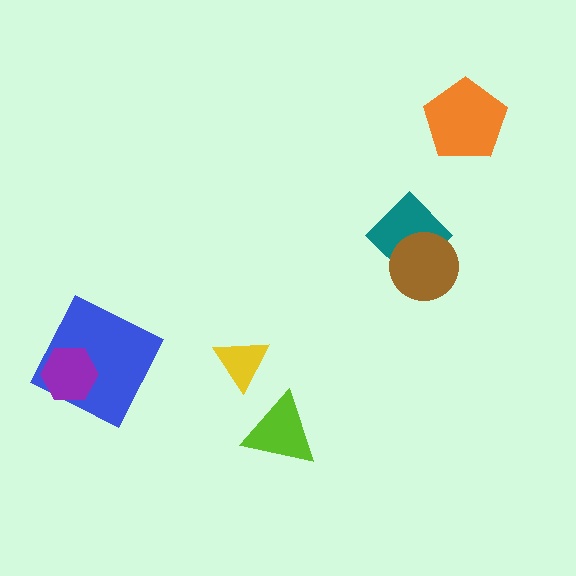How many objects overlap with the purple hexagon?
1 object overlaps with the purple hexagon.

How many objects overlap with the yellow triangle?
0 objects overlap with the yellow triangle.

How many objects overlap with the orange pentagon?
0 objects overlap with the orange pentagon.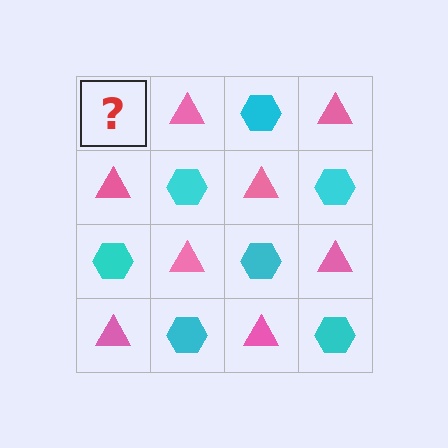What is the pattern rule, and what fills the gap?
The rule is that it alternates cyan hexagon and pink triangle in a checkerboard pattern. The gap should be filled with a cyan hexagon.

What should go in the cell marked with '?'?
The missing cell should contain a cyan hexagon.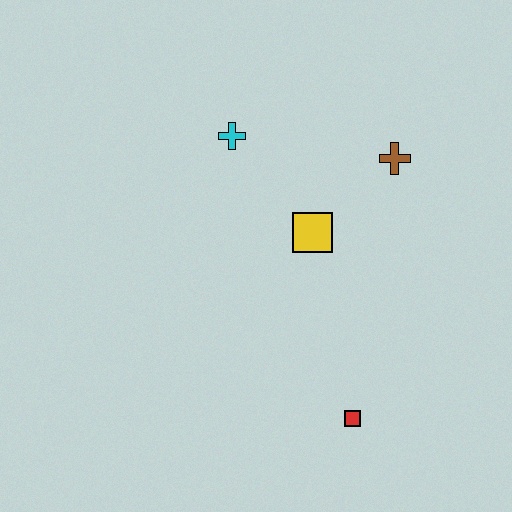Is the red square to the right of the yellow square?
Yes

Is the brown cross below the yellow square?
No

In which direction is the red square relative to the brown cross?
The red square is below the brown cross.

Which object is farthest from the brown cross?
The red square is farthest from the brown cross.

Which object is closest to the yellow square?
The brown cross is closest to the yellow square.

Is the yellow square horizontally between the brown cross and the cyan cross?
Yes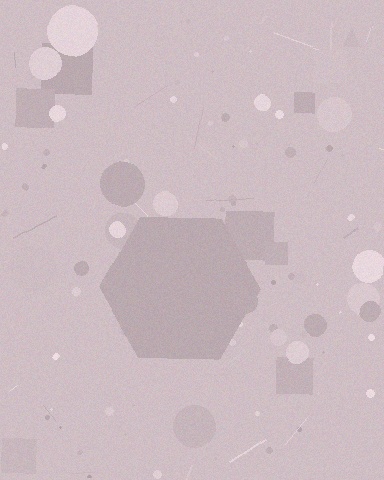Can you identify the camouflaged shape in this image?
The camouflaged shape is a hexagon.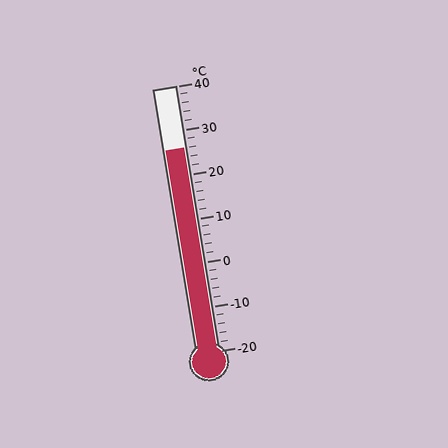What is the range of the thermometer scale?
The thermometer scale ranges from -20°C to 40°C.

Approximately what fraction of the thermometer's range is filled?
The thermometer is filled to approximately 75% of its range.